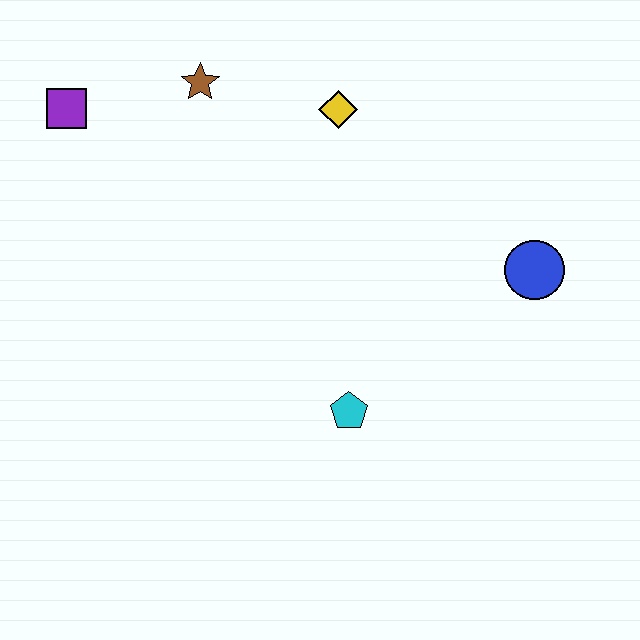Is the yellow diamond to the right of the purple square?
Yes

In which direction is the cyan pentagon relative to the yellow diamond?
The cyan pentagon is below the yellow diamond.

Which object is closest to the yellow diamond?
The brown star is closest to the yellow diamond.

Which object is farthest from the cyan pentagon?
The purple square is farthest from the cyan pentagon.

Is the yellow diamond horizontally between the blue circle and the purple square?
Yes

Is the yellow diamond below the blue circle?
No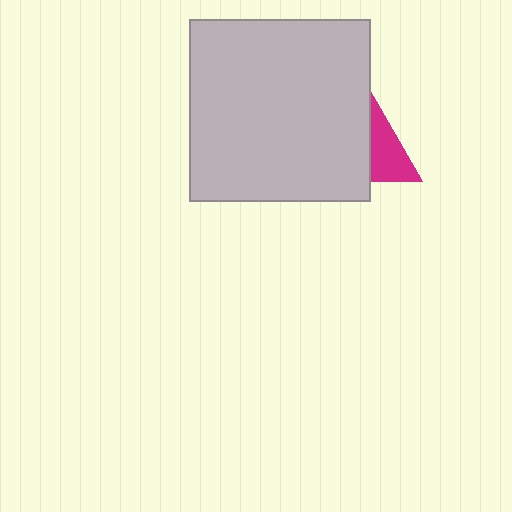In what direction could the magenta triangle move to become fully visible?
The magenta triangle could move right. That would shift it out from behind the light gray square entirely.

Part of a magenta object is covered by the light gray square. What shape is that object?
It is a triangle.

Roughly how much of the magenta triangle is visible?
A small part of it is visible (roughly 40%).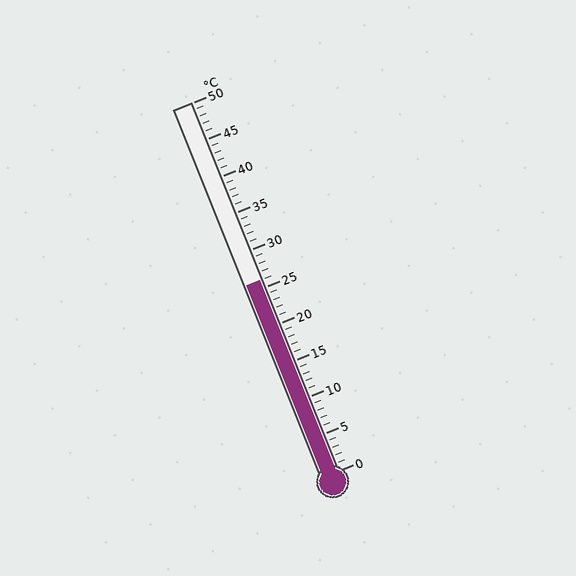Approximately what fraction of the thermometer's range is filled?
The thermometer is filled to approximately 50% of its range.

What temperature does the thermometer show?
The thermometer shows approximately 26°C.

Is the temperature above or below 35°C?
The temperature is below 35°C.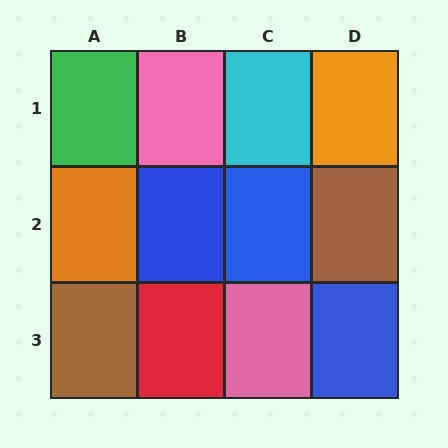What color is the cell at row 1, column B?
Pink.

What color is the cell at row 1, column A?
Green.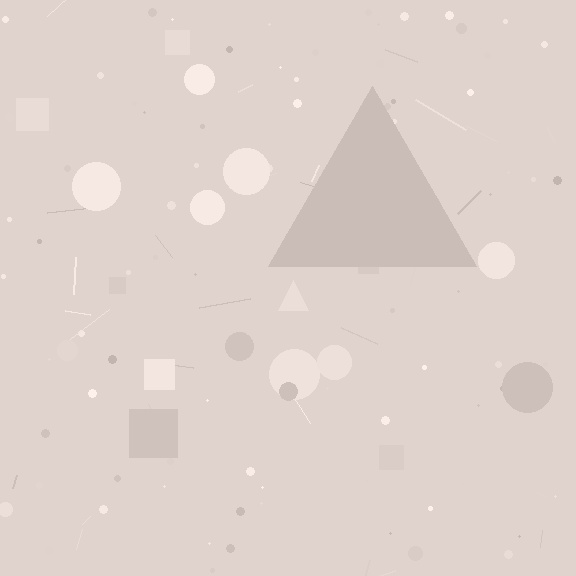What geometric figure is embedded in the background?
A triangle is embedded in the background.